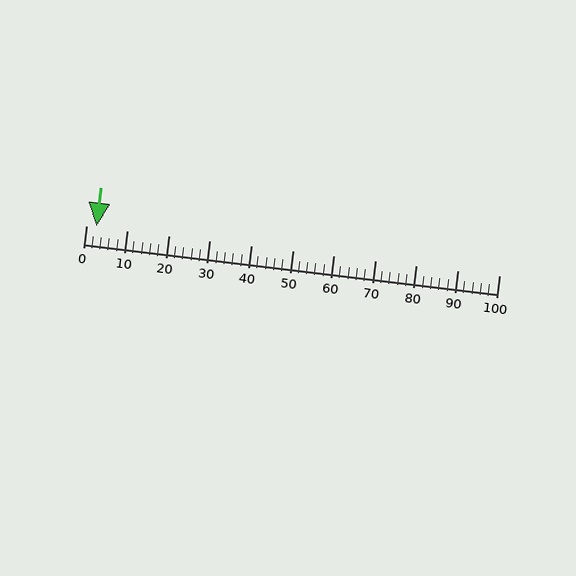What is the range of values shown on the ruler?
The ruler shows values from 0 to 100.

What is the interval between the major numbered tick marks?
The major tick marks are spaced 10 units apart.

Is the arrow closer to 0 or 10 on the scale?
The arrow is closer to 0.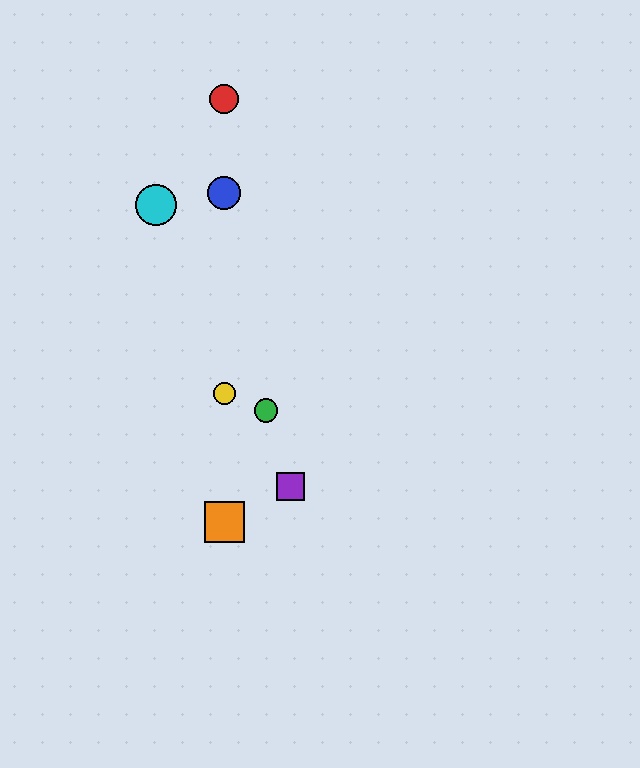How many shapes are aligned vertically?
4 shapes (the red circle, the blue circle, the yellow circle, the orange square) are aligned vertically.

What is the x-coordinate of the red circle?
The red circle is at x≈224.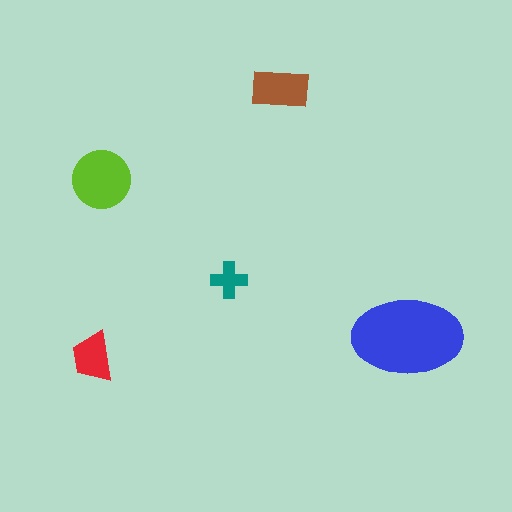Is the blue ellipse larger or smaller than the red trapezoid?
Larger.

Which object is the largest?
The blue ellipse.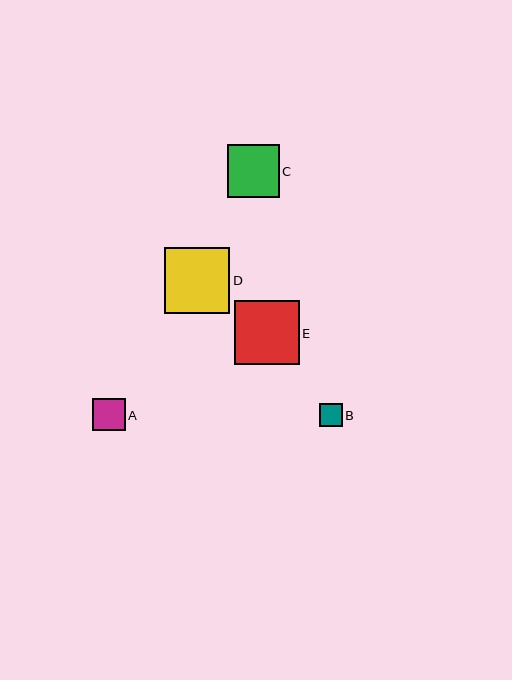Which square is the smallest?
Square B is the smallest with a size of approximately 23 pixels.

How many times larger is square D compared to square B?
Square D is approximately 2.8 times the size of square B.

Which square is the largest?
Square D is the largest with a size of approximately 66 pixels.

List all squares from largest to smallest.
From largest to smallest: D, E, C, A, B.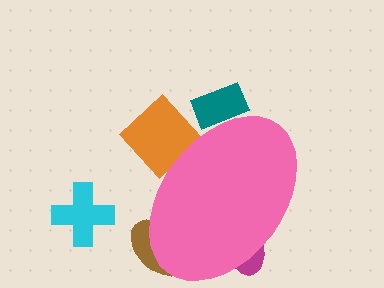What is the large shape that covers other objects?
A pink ellipse.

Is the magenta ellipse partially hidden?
Yes, the magenta ellipse is partially hidden behind the pink ellipse.